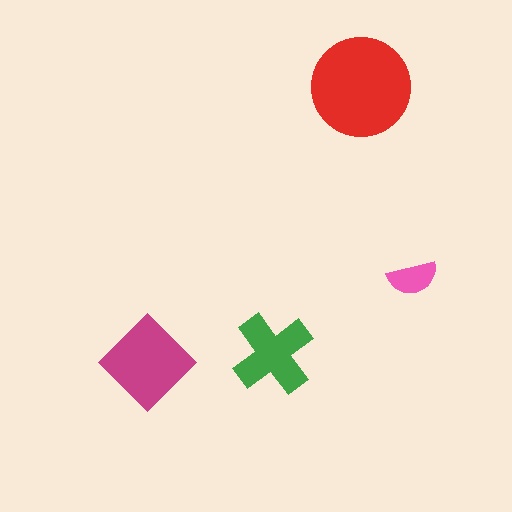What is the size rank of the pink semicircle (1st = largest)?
4th.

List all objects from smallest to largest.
The pink semicircle, the green cross, the magenta diamond, the red circle.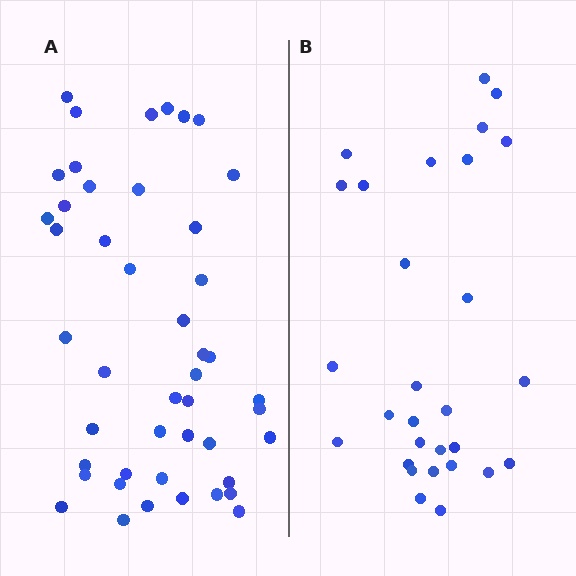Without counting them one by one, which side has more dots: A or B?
Region A (the left region) has more dots.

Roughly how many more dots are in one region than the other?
Region A has approximately 15 more dots than region B.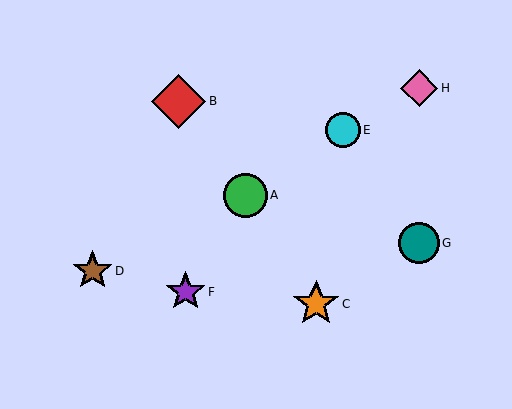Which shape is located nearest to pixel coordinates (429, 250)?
The teal circle (labeled G) at (419, 243) is nearest to that location.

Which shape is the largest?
The red diamond (labeled B) is the largest.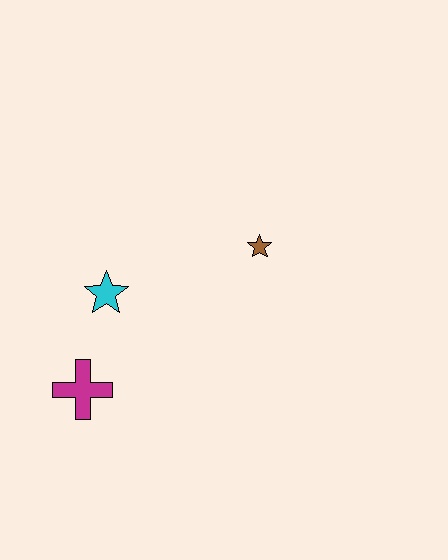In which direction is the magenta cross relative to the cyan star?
The magenta cross is below the cyan star.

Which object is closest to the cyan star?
The magenta cross is closest to the cyan star.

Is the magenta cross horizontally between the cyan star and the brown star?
No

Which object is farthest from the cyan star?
The brown star is farthest from the cyan star.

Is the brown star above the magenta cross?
Yes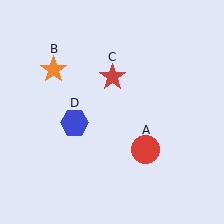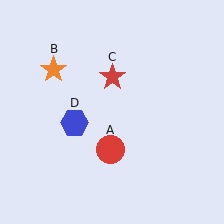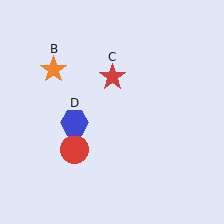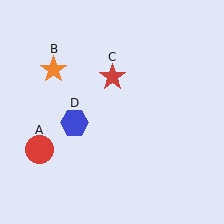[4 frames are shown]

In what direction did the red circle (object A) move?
The red circle (object A) moved left.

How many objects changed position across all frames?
1 object changed position: red circle (object A).